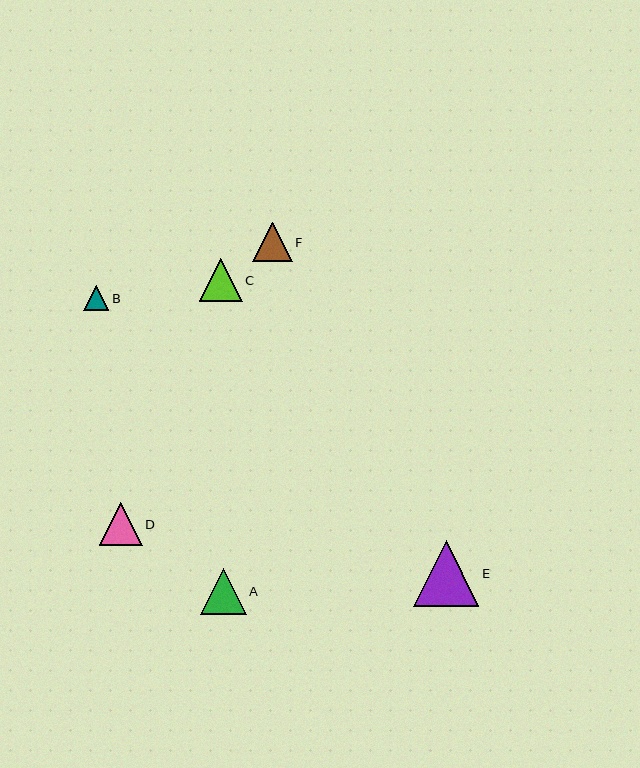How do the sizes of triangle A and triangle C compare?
Triangle A and triangle C are approximately the same size.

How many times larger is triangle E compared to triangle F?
Triangle E is approximately 1.7 times the size of triangle F.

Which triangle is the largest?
Triangle E is the largest with a size of approximately 66 pixels.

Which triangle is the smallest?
Triangle B is the smallest with a size of approximately 25 pixels.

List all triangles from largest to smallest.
From largest to smallest: E, A, D, C, F, B.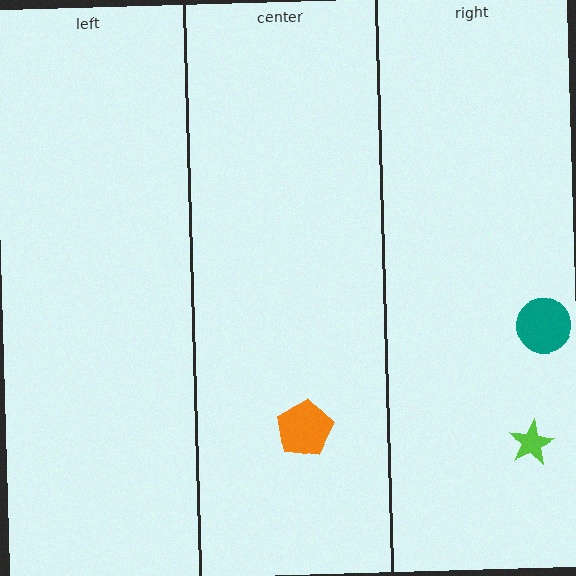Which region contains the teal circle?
The right region.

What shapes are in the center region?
The orange pentagon.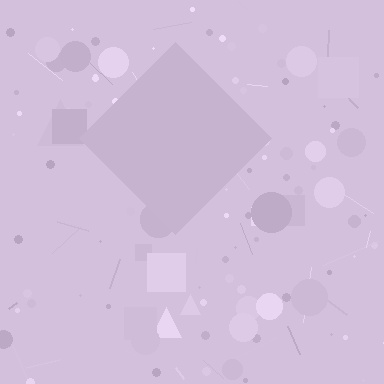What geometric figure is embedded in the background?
A diamond is embedded in the background.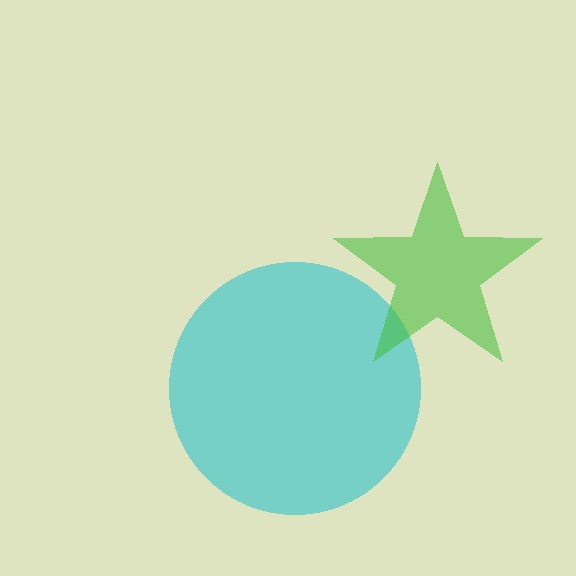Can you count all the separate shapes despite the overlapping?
Yes, there are 2 separate shapes.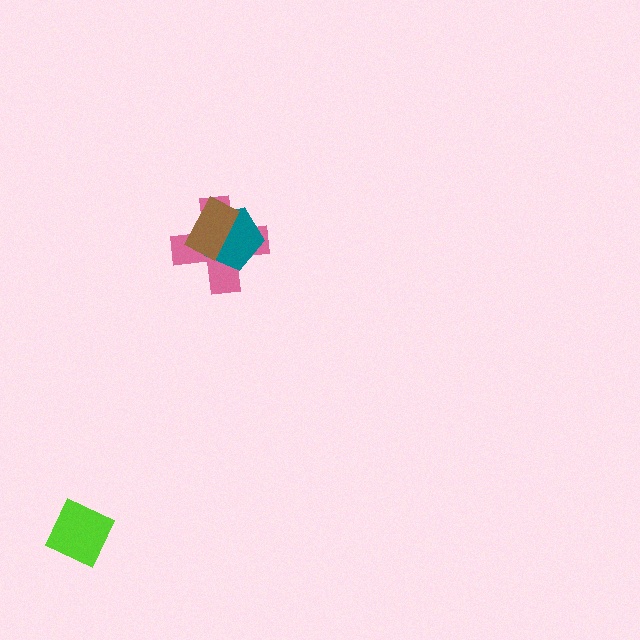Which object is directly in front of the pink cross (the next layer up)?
The teal pentagon is directly in front of the pink cross.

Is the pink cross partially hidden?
Yes, it is partially covered by another shape.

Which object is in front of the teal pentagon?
The brown rectangle is in front of the teal pentagon.